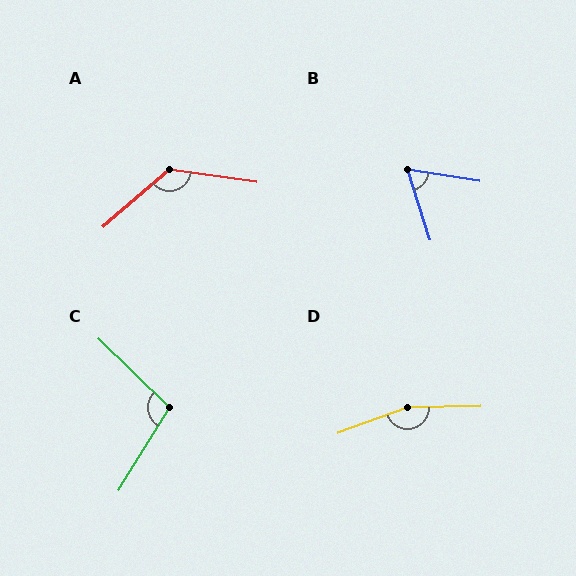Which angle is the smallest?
B, at approximately 63 degrees.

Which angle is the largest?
D, at approximately 161 degrees.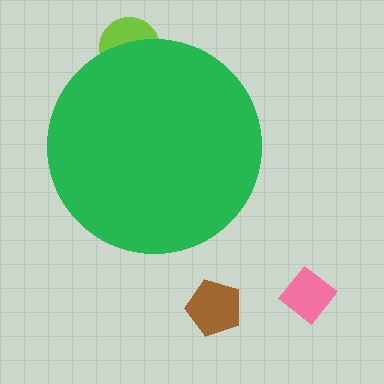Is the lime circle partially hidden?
Yes, the lime circle is partially hidden behind the green circle.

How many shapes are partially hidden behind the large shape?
1 shape is partially hidden.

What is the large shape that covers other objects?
A green circle.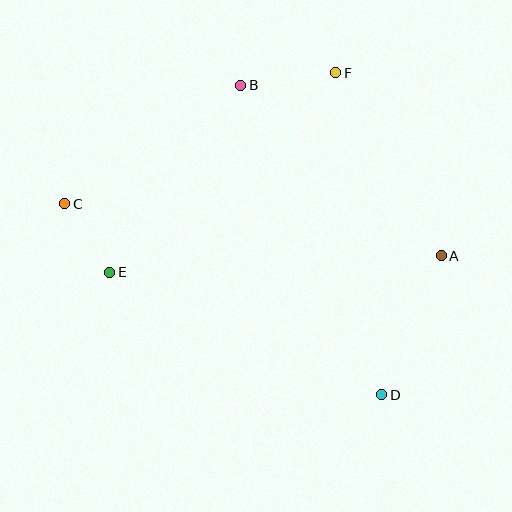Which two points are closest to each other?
Points C and E are closest to each other.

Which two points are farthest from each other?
Points A and C are farthest from each other.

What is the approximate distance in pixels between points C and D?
The distance between C and D is approximately 370 pixels.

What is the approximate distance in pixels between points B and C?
The distance between B and C is approximately 212 pixels.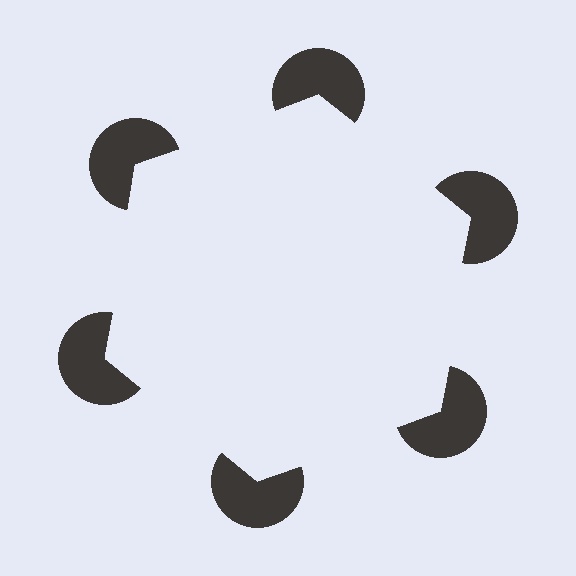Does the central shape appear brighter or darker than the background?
It typically appears slightly brighter than the background, even though no actual brightness change is drawn.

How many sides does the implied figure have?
6 sides.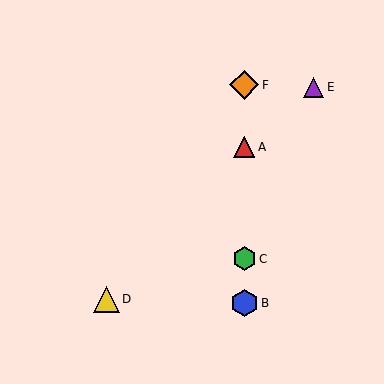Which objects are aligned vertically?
Objects A, B, C, F are aligned vertically.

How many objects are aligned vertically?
4 objects (A, B, C, F) are aligned vertically.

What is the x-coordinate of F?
Object F is at x≈244.